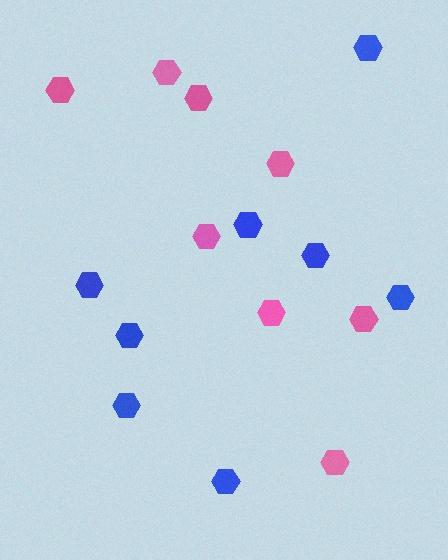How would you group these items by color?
There are 2 groups: one group of pink hexagons (8) and one group of blue hexagons (8).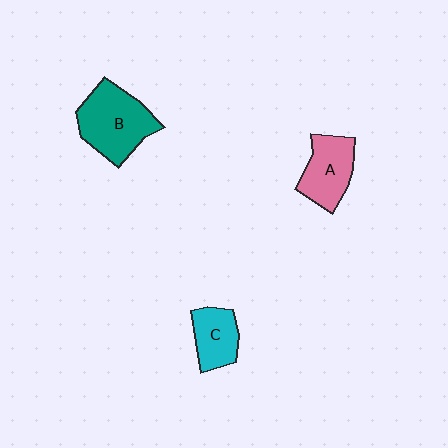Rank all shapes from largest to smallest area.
From largest to smallest: B (teal), A (pink), C (cyan).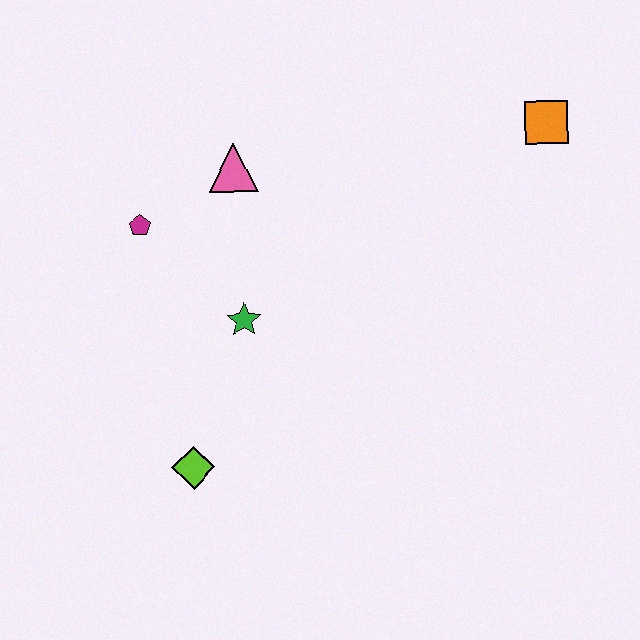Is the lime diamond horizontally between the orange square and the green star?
No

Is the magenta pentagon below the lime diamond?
No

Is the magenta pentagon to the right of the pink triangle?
No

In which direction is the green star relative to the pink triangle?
The green star is below the pink triangle.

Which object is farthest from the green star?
The orange square is farthest from the green star.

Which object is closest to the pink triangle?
The magenta pentagon is closest to the pink triangle.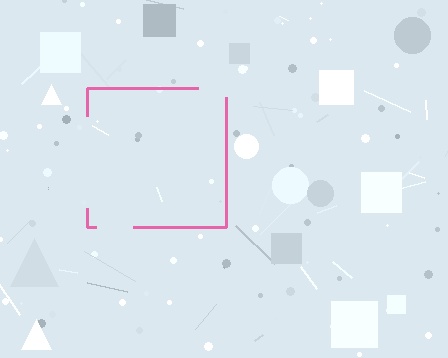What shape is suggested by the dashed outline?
The dashed outline suggests a square.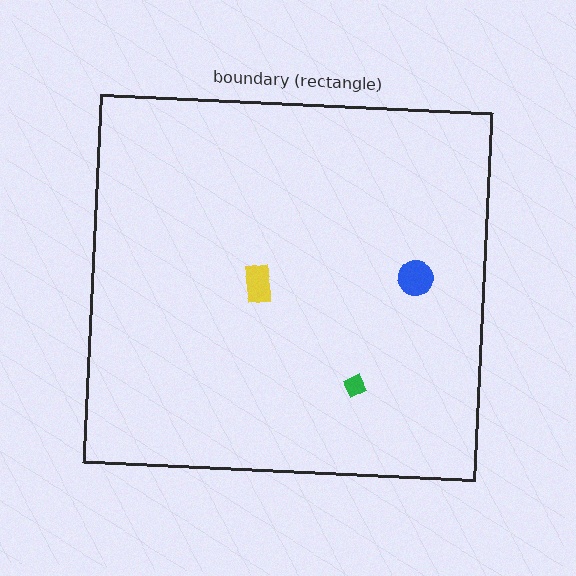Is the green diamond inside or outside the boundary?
Inside.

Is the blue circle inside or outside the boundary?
Inside.